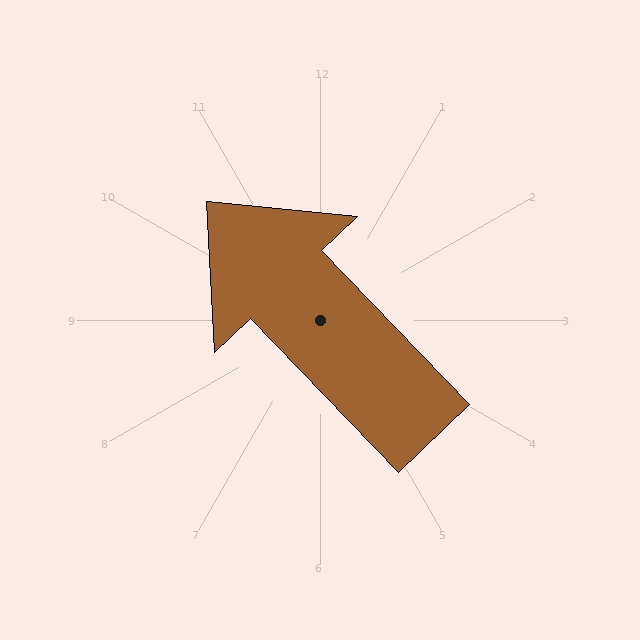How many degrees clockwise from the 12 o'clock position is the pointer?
Approximately 316 degrees.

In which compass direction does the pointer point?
Northwest.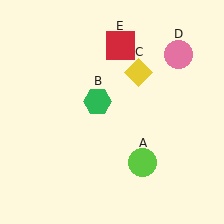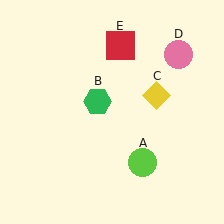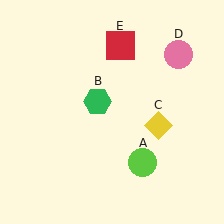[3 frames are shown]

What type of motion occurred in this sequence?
The yellow diamond (object C) rotated clockwise around the center of the scene.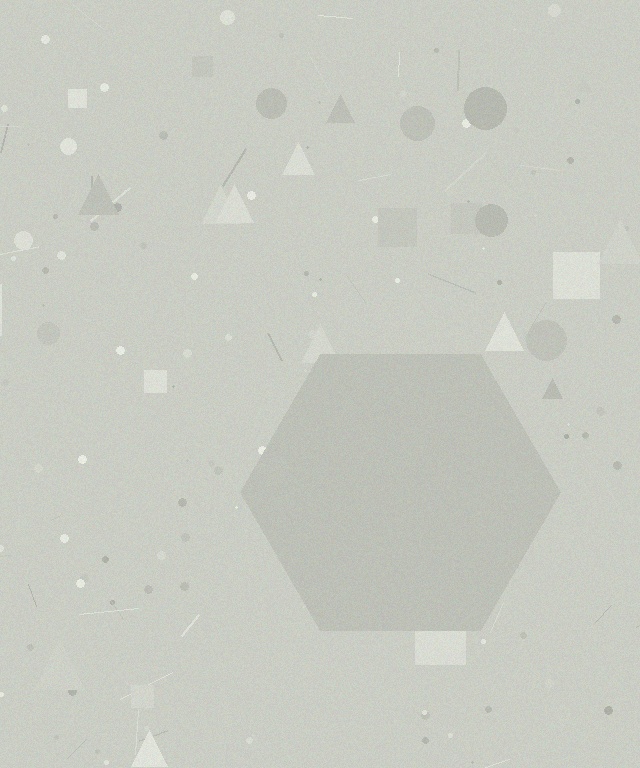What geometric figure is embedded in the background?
A hexagon is embedded in the background.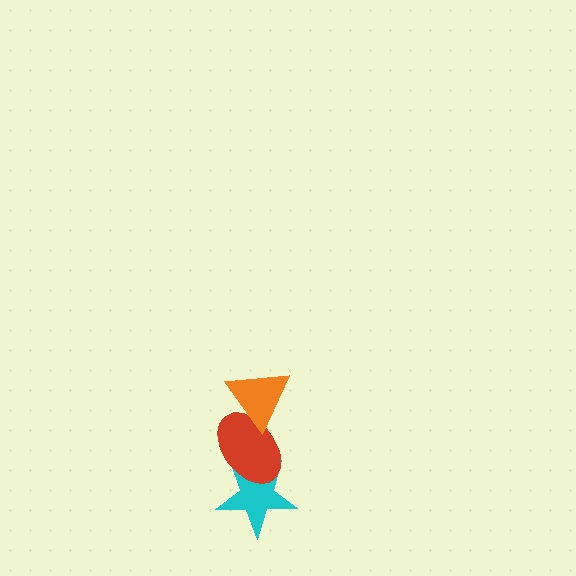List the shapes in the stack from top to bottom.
From top to bottom: the orange triangle, the red ellipse, the cyan star.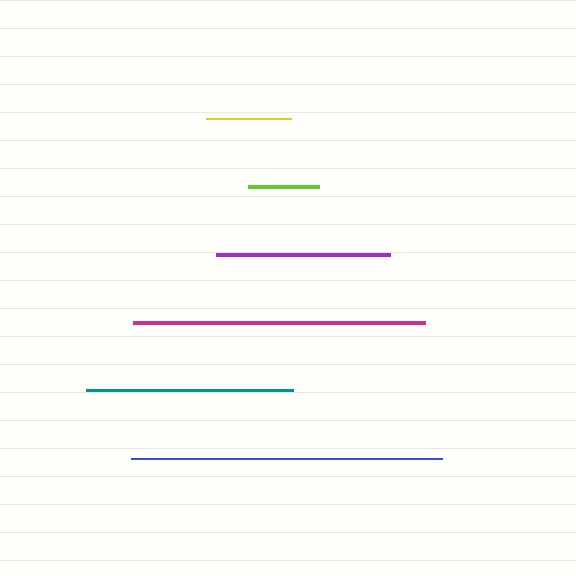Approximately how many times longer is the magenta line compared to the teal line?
The magenta line is approximately 1.4 times the length of the teal line.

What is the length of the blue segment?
The blue segment is approximately 311 pixels long.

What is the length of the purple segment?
The purple segment is approximately 174 pixels long.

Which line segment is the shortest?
The lime line is the shortest at approximately 71 pixels.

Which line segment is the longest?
The blue line is the longest at approximately 311 pixels.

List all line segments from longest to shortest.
From longest to shortest: blue, magenta, teal, purple, yellow, lime.